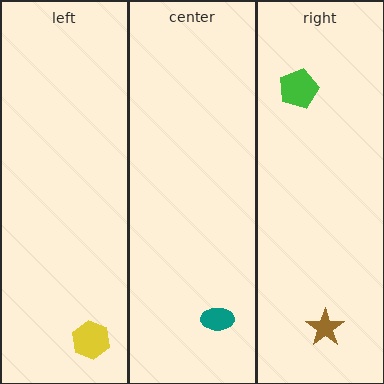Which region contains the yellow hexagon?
The left region.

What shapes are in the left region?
The yellow hexagon.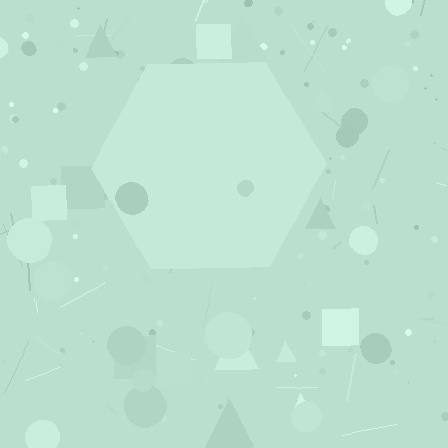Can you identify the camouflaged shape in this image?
The camouflaged shape is a hexagon.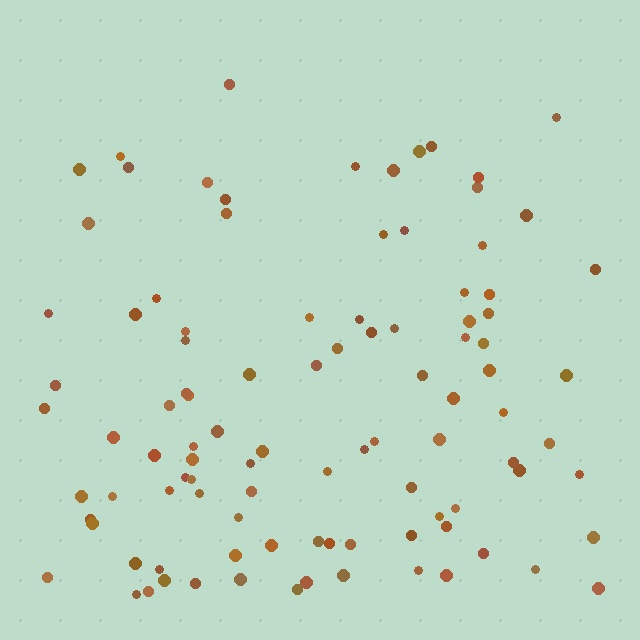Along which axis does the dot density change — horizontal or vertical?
Vertical.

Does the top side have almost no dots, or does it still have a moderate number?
Still a moderate number, just noticeably fewer than the bottom.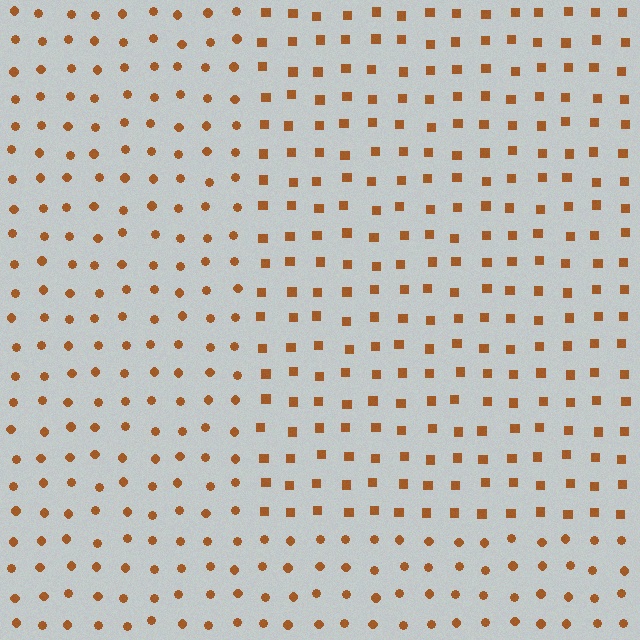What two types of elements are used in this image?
The image uses squares inside the rectangle region and circles outside it.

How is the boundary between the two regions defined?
The boundary is defined by a change in element shape: squares inside vs. circles outside. All elements share the same color and spacing.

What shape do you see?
I see a rectangle.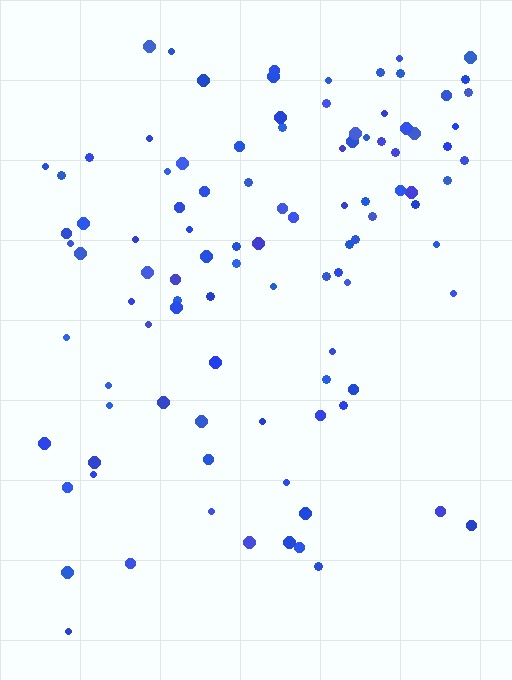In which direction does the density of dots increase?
From bottom to top, with the top side densest.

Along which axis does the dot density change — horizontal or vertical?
Vertical.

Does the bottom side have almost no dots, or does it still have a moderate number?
Still a moderate number, just noticeably fewer than the top.